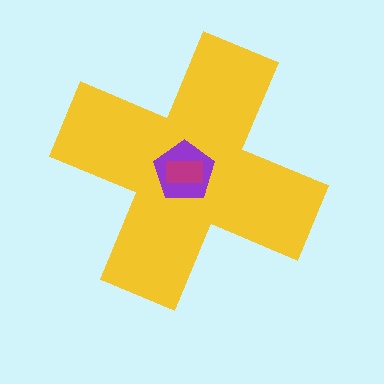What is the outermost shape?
The yellow cross.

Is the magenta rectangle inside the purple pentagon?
Yes.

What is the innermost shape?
The magenta rectangle.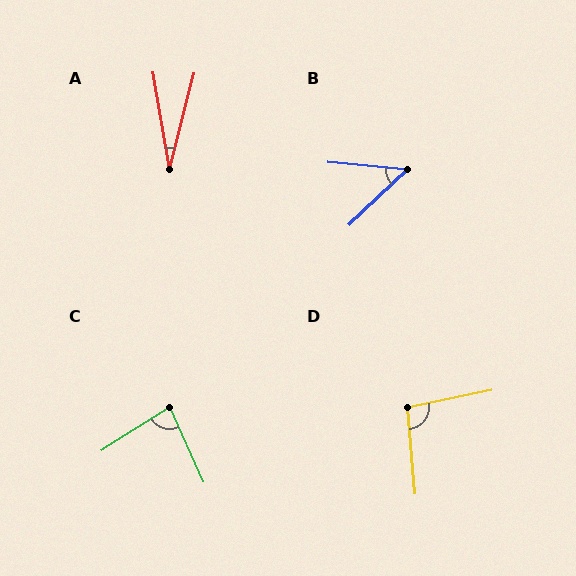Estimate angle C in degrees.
Approximately 81 degrees.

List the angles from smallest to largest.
A (24°), B (49°), C (81°), D (96°).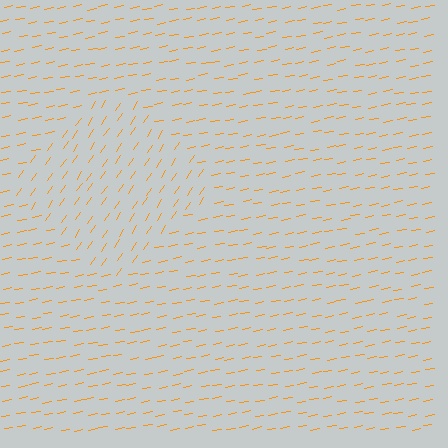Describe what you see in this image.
The image is filled with small orange line segments. A diamond region in the image has lines oriented differently from the surrounding lines, creating a visible texture boundary.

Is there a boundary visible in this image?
Yes, there is a texture boundary formed by a change in line orientation.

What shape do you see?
I see a diamond.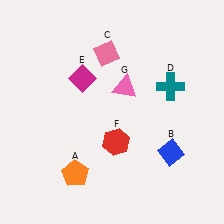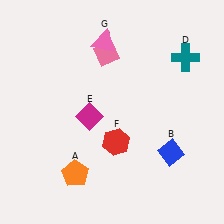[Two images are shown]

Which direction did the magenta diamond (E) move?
The magenta diamond (E) moved down.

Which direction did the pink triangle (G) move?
The pink triangle (G) moved up.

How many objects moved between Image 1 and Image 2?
3 objects moved between the two images.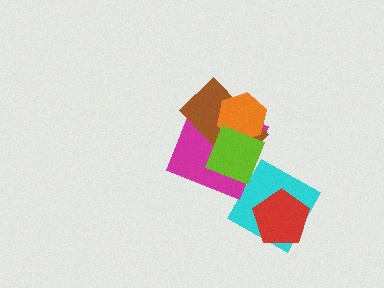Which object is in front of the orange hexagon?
The lime diamond is in front of the orange hexagon.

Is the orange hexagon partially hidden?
Yes, it is partially covered by another shape.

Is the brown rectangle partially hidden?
Yes, it is partially covered by another shape.